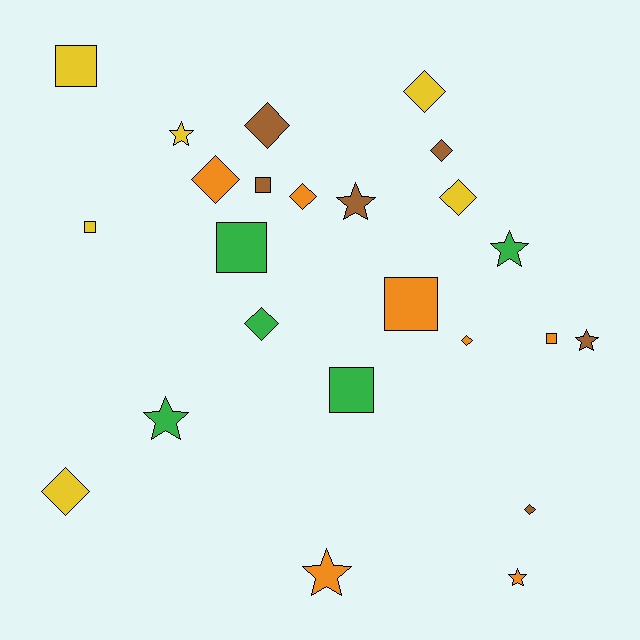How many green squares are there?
There are 2 green squares.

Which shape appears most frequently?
Diamond, with 10 objects.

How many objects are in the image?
There are 24 objects.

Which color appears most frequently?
Orange, with 7 objects.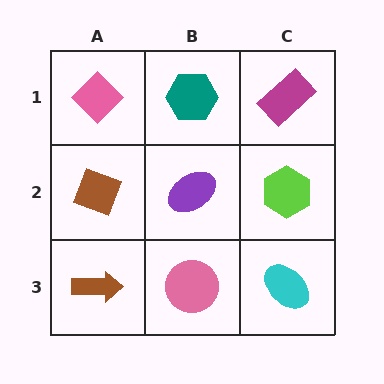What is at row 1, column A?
A pink diamond.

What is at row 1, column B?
A teal hexagon.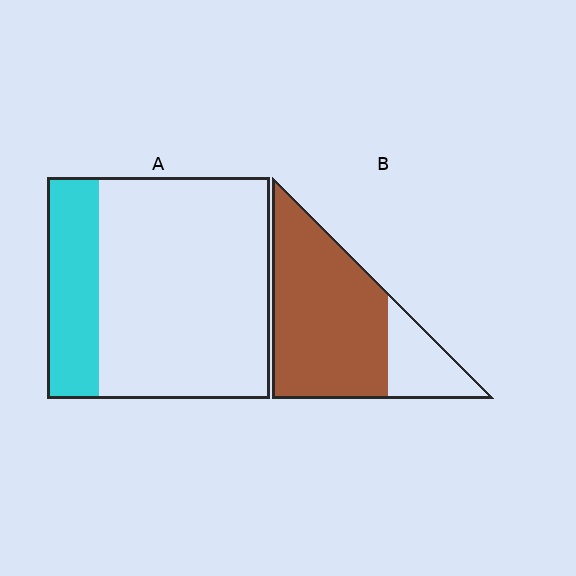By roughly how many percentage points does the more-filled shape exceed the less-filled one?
By roughly 55 percentage points (B over A).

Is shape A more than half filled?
No.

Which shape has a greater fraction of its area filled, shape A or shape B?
Shape B.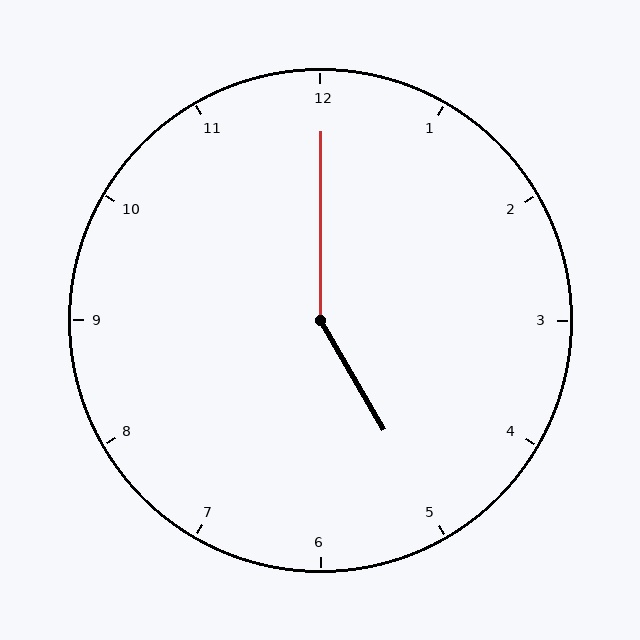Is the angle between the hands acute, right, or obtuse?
It is obtuse.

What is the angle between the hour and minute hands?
Approximately 150 degrees.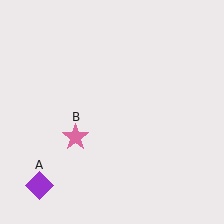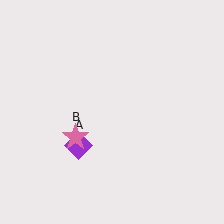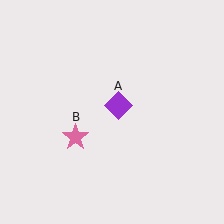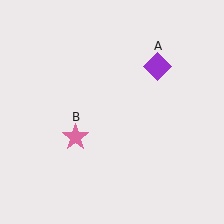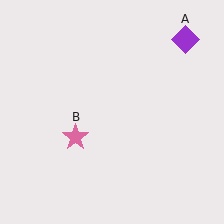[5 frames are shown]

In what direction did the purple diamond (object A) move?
The purple diamond (object A) moved up and to the right.